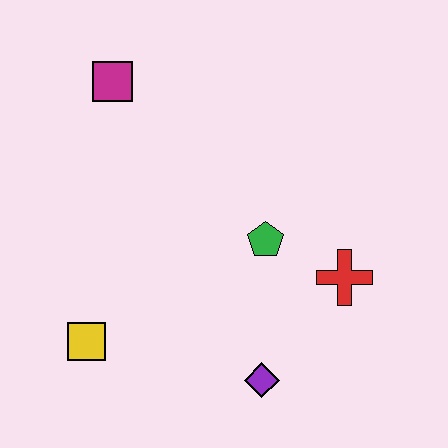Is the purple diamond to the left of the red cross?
Yes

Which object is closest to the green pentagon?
The red cross is closest to the green pentagon.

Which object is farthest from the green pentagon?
The magenta square is farthest from the green pentagon.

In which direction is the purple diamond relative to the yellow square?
The purple diamond is to the right of the yellow square.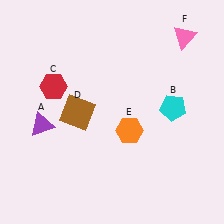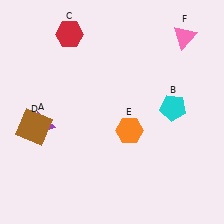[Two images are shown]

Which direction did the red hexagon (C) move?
The red hexagon (C) moved up.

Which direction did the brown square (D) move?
The brown square (D) moved left.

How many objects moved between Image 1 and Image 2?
2 objects moved between the two images.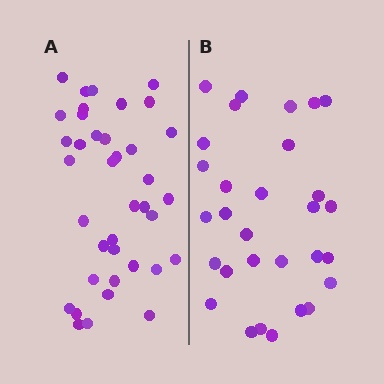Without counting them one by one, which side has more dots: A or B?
Region A (the left region) has more dots.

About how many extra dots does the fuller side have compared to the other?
Region A has roughly 8 or so more dots than region B.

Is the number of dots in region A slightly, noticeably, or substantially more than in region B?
Region A has noticeably more, but not dramatically so. The ratio is roughly 1.3 to 1.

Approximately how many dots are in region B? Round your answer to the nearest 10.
About 30 dots.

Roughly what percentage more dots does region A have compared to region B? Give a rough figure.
About 25% more.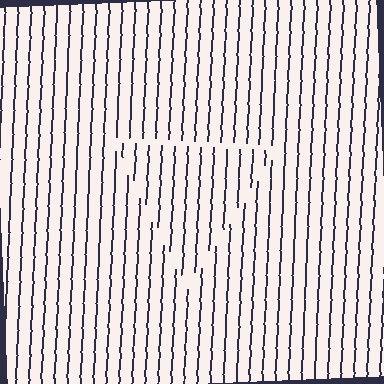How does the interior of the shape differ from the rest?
The interior of the shape contains the same grating, shifted by half a period — the contour is defined by the phase discontinuity where line-ends from the inner and outer gratings abut.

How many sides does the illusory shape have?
3 sides — the line-ends trace a triangle.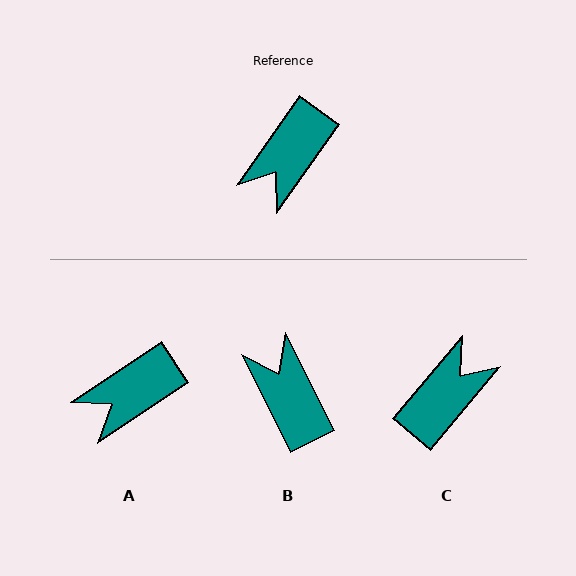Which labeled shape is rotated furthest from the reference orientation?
C, about 175 degrees away.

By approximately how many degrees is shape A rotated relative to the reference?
Approximately 21 degrees clockwise.